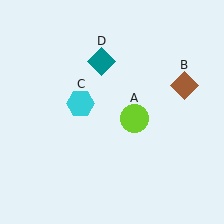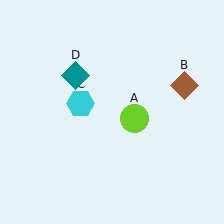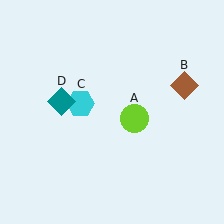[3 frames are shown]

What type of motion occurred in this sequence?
The teal diamond (object D) rotated counterclockwise around the center of the scene.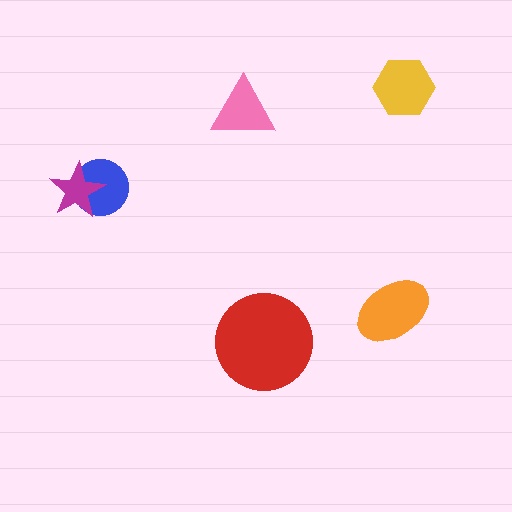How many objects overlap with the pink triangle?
0 objects overlap with the pink triangle.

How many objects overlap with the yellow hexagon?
0 objects overlap with the yellow hexagon.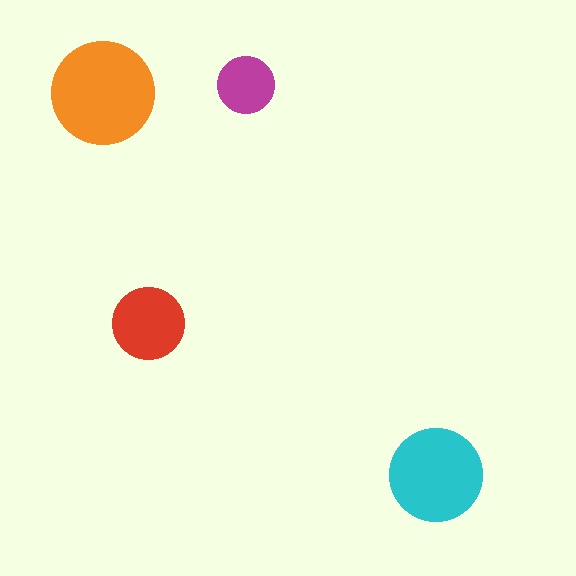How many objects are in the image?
There are 4 objects in the image.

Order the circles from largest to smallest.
the orange one, the cyan one, the red one, the magenta one.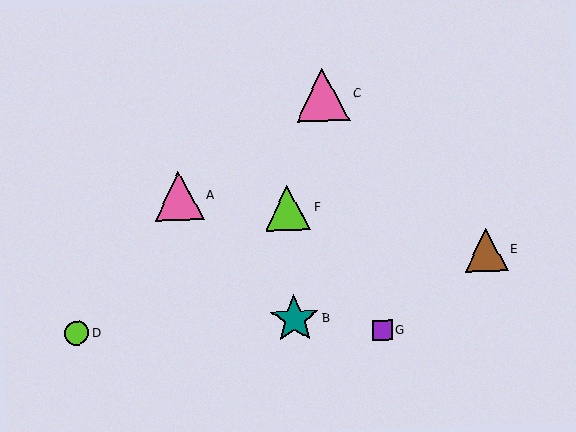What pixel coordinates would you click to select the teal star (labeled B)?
Click at (294, 319) to select the teal star B.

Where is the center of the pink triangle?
The center of the pink triangle is at (179, 196).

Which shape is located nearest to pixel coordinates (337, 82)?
The pink triangle (labeled C) at (323, 95) is nearest to that location.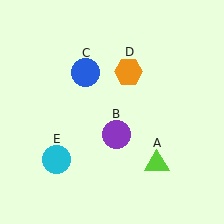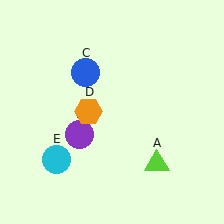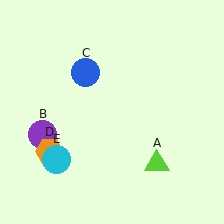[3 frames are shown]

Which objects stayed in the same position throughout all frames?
Lime triangle (object A) and blue circle (object C) and cyan circle (object E) remained stationary.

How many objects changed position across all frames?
2 objects changed position: purple circle (object B), orange hexagon (object D).